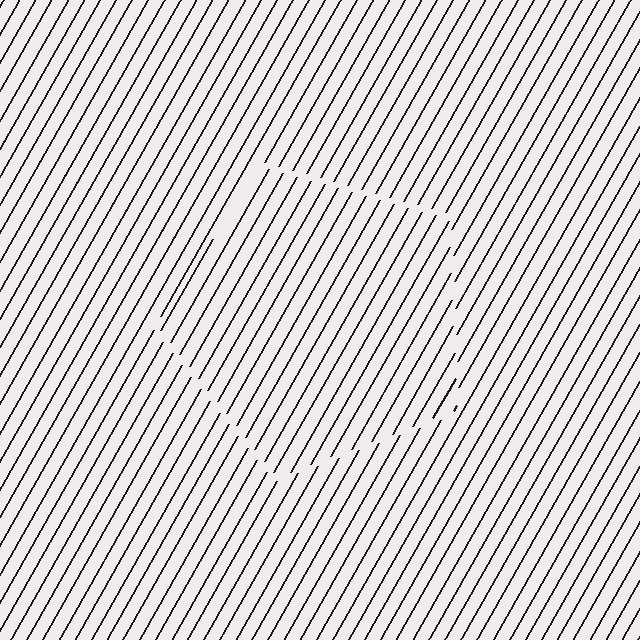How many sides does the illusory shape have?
5 sides — the line-ends trace a pentagon.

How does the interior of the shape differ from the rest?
The interior of the shape contains the same grating, shifted by half a period — the contour is defined by the phase discontinuity where line-ends from the inner and outer gratings abut.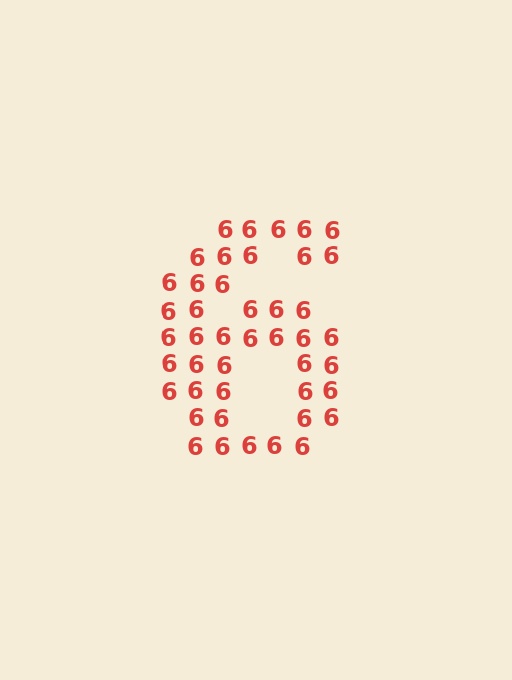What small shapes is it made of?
It is made of small digit 6's.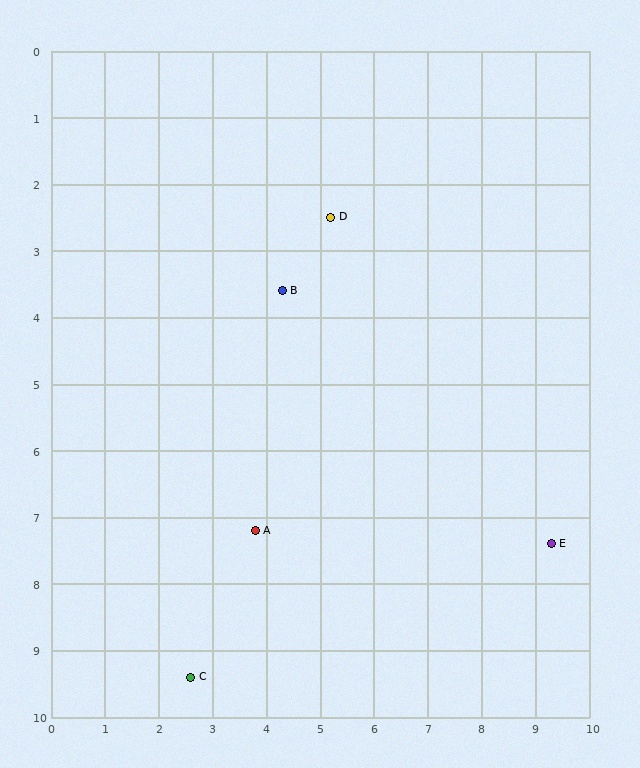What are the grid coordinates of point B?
Point B is at approximately (4.3, 3.6).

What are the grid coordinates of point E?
Point E is at approximately (9.3, 7.4).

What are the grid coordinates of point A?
Point A is at approximately (3.8, 7.2).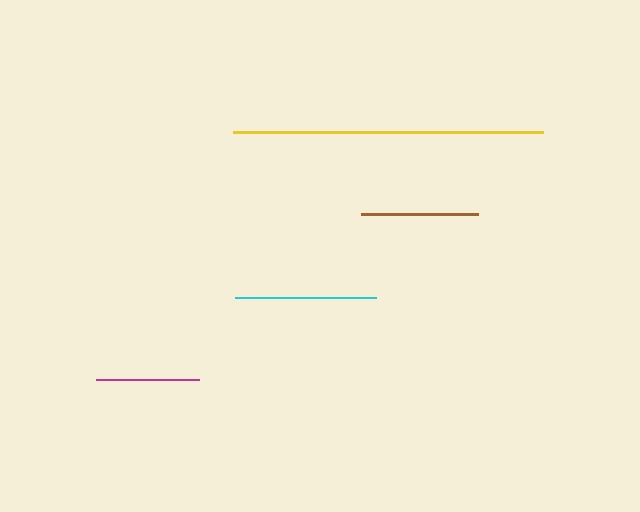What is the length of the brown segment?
The brown segment is approximately 117 pixels long.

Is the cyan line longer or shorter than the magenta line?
The cyan line is longer than the magenta line.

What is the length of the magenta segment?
The magenta segment is approximately 103 pixels long.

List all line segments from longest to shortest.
From longest to shortest: yellow, cyan, brown, magenta.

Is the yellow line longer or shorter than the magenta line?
The yellow line is longer than the magenta line.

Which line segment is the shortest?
The magenta line is the shortest at approximately 103 pixels.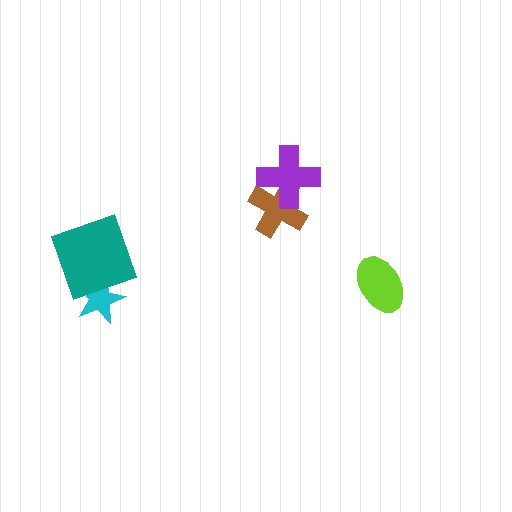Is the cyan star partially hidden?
Yes, it is partially covered by another shape.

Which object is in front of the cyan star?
The teal diamond is in front of the cyan star.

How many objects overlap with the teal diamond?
1 object overlaps with the teal diamond.